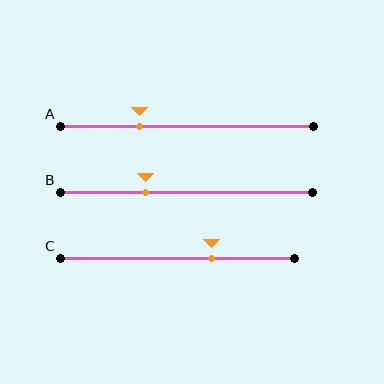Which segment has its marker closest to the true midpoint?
Segment C has its marker closest to the true midpoint.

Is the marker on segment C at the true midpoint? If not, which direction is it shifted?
No, the marker on segment C is shifted to the right by about 15% of the segment length.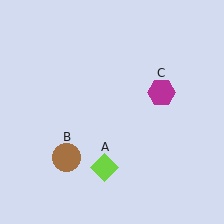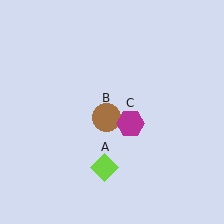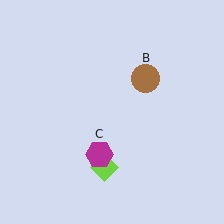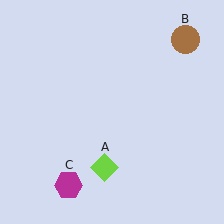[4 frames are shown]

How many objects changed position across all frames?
2 objects changed position: brown circle (object B), magenta hexagon (object C).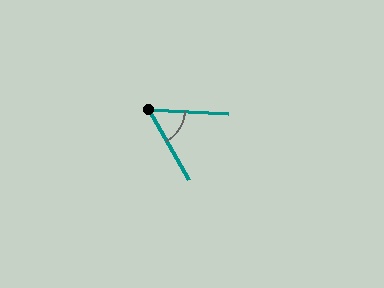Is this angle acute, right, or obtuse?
It is acute.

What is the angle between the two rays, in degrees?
Approximately 58 degrees.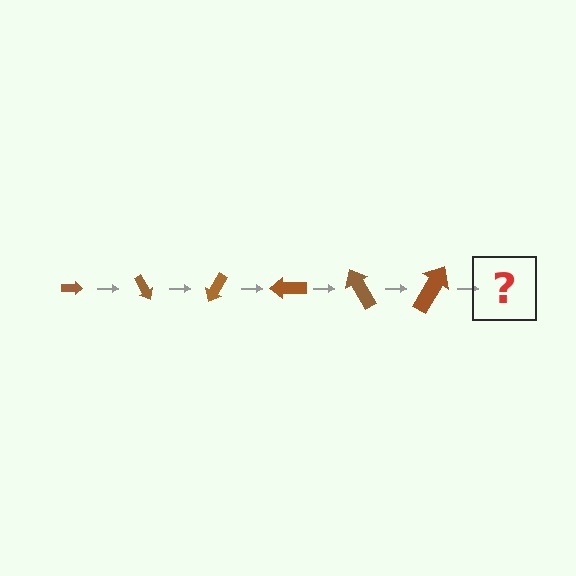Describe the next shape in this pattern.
It should be an arrow, larger than the previous one and rotated 360 degrees from the start.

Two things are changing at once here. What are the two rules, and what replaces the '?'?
The two rules are that the arrow grows larger each step and it rotates 60 degrees each step. The '?' should be an arrow, larger than the previous one and rotated 360 degrees from the start.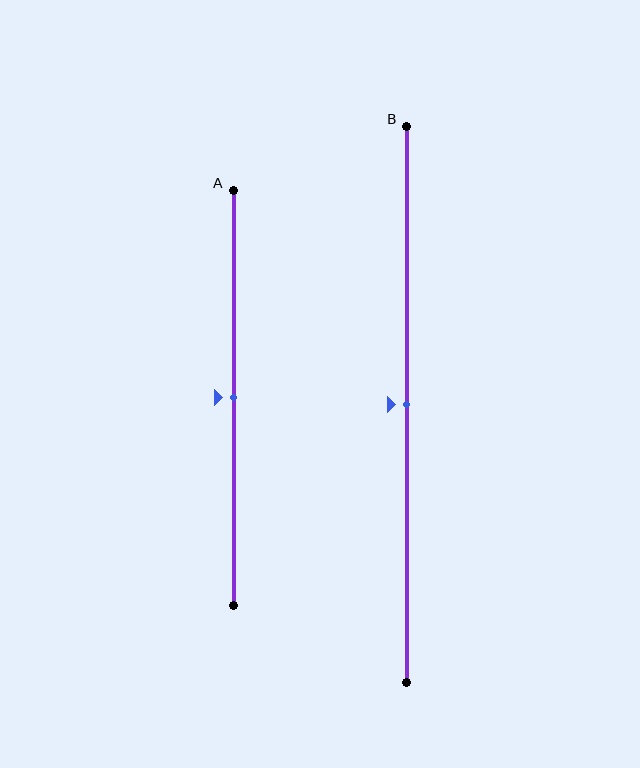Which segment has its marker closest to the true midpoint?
Segment A has its marker closest to the true midpoint.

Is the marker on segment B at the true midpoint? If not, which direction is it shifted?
Yes, the marker on segment B is at the true midpoint.